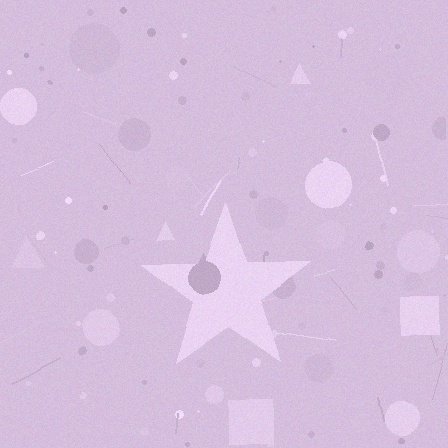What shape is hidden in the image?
A star is hidden in the image.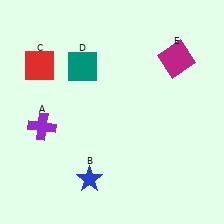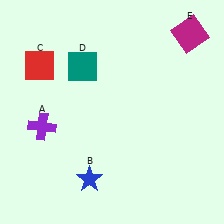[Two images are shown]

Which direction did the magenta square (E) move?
The magenta square (E) moved up.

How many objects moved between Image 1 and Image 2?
1 object moved between the two images.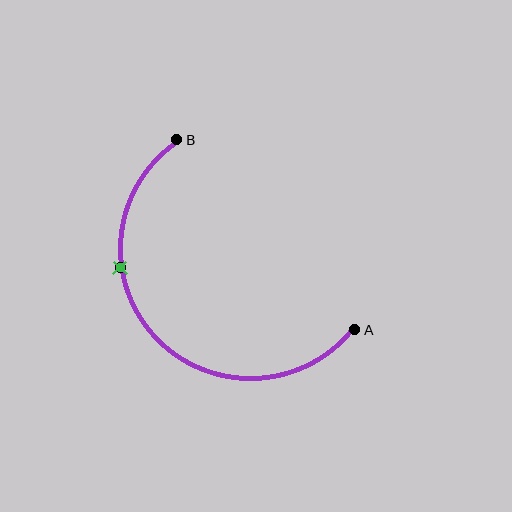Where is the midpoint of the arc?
The arc midpoint is the point on the curve farthest from the straight line joining A and B. It sits below and to the left of that line.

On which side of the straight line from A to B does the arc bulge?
The arc bulges below and to the left of the straight line connecting A and B.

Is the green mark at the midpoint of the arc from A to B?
No. The green mark lies on the arc but is closer to endpoint B. The arc midpoint would be at the point on the curve equidistant along the arc from both A and B.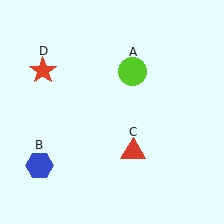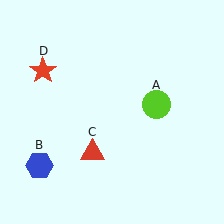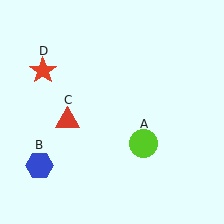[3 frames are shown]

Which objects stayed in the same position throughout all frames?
Blue hexagon (object B) and red star (object D) remained stationary.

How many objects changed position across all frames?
2 objects changed position: lime circle (object A), red triangle (object C).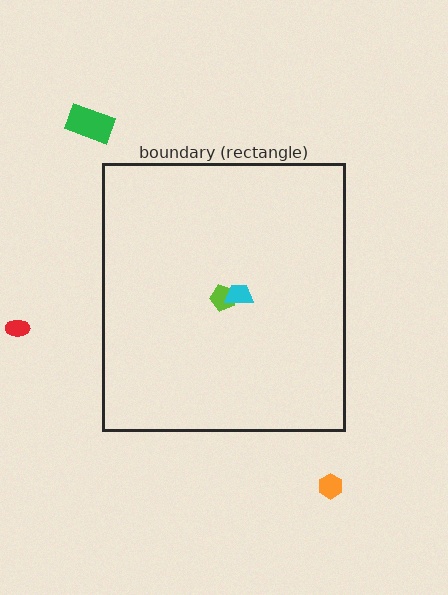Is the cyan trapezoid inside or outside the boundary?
Inside.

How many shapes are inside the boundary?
2 inside, 3 outside.